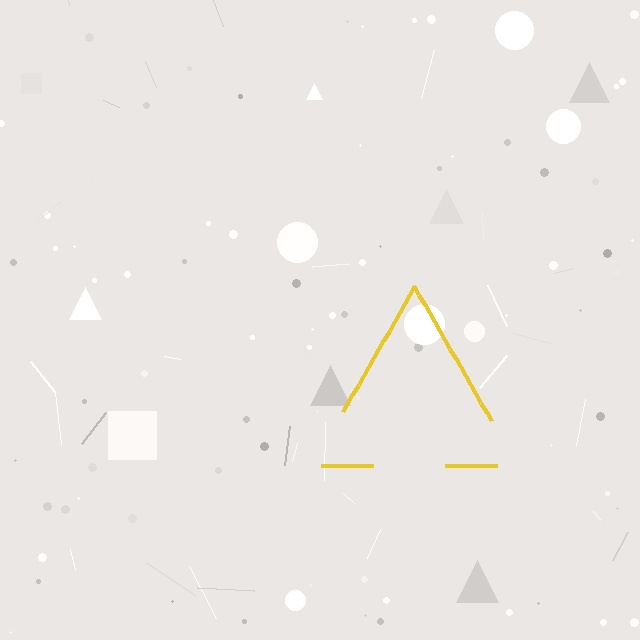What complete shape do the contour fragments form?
The contour fragments form a triangle.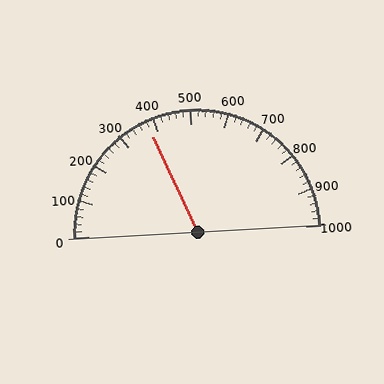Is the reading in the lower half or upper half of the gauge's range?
The reading is in the lower half of the range (0 to 1000).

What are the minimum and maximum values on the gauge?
The gauge ranges from 0 to 1000.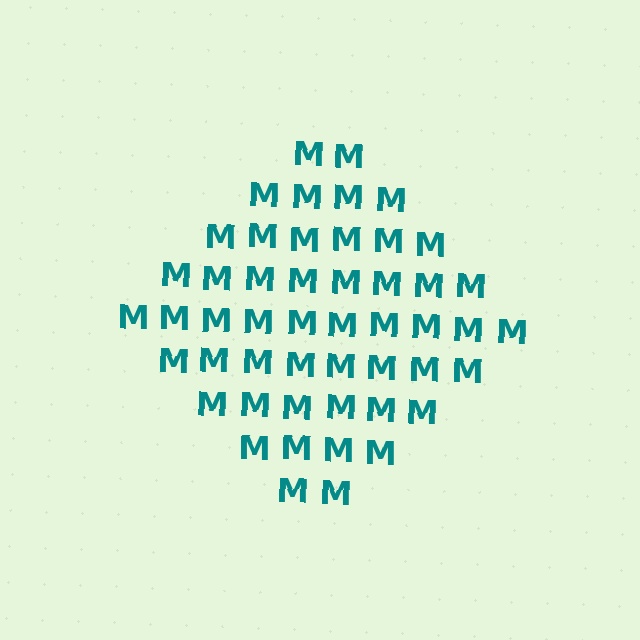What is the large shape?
The large shape is a diamond.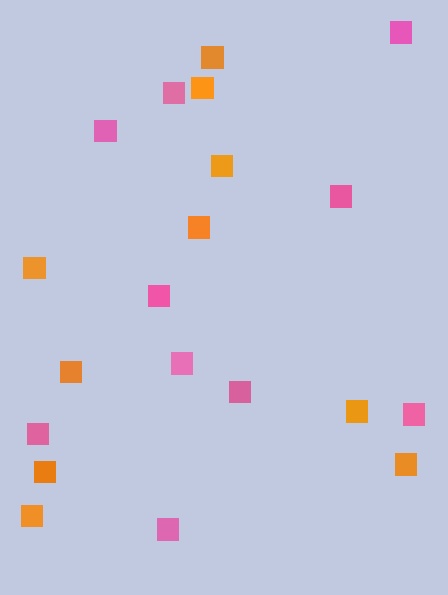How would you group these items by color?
There are 2 groups: one group of pink squares (10) and one group of orange squares (10).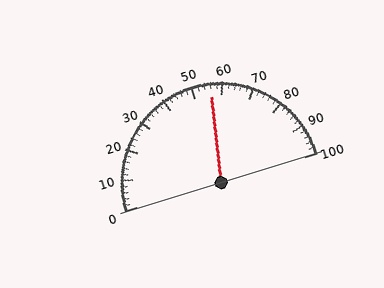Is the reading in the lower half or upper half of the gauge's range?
The reading is in the upper half of the range (0 to 100).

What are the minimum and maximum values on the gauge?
The gauge ranges from 0 to 100.